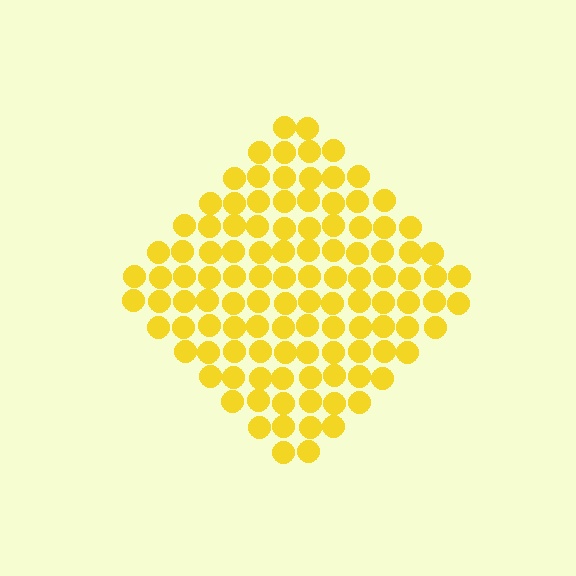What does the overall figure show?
The overall figure shows a diamond.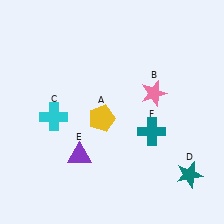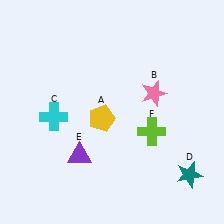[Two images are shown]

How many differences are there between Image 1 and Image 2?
There is 1 difference between the two images.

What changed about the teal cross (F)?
In Image 1, F is teal. In Image 2, it changed to lime.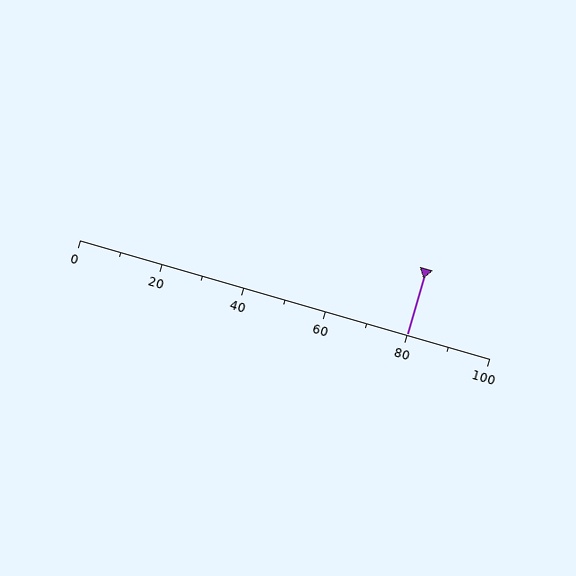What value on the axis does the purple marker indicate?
The marker indicates approximately 80.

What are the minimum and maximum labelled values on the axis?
The axis runs from 0 to 100.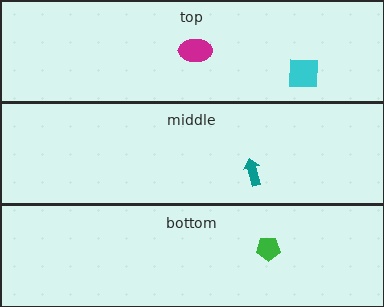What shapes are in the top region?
The magenta ellipse, the cyan square.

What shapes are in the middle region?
The teal arrow.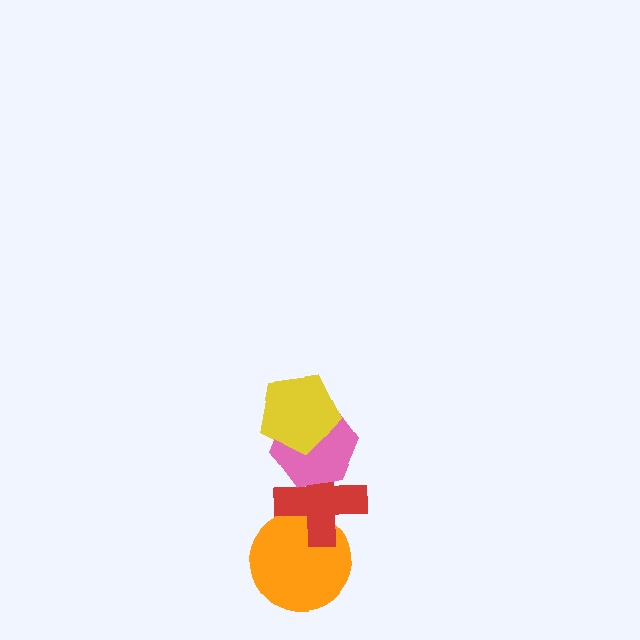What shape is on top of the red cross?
The pink hexagon is on top of the red cross.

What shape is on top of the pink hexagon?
The yellow pentagon is on top of the pink hexagon.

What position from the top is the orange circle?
The orange circle is 4th from the top.